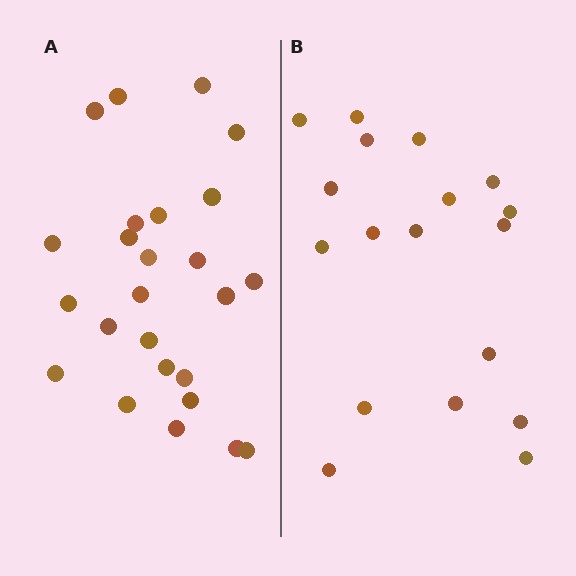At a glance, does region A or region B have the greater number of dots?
Region A (the left region) has more dots.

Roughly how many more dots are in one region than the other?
Region A has roughly 8 or so more dots than region B.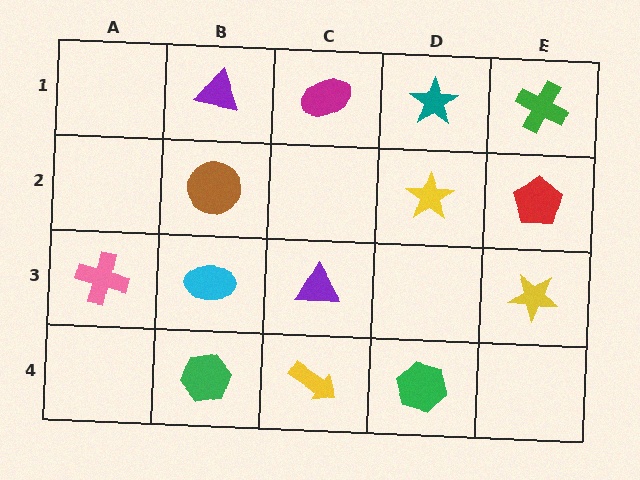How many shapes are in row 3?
4 shapes.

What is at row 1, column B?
A purple triangle.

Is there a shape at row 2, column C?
No, that cell is empty.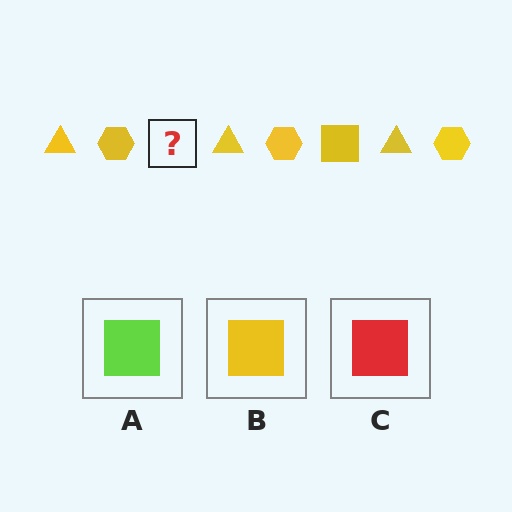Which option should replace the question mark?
Option B.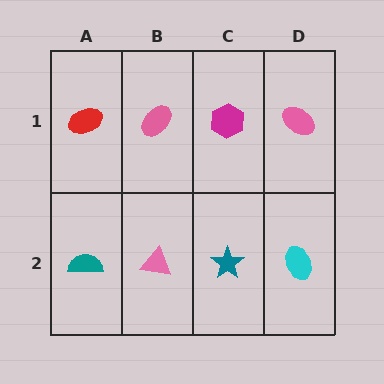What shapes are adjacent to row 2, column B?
A pink ellipse (row 1, column B), a teal semicircle (row 2, column A), a teal star (row 2, column C).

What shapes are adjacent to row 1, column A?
A teal semicircle (row 2, column A), a pink ellipse (row 1, column B).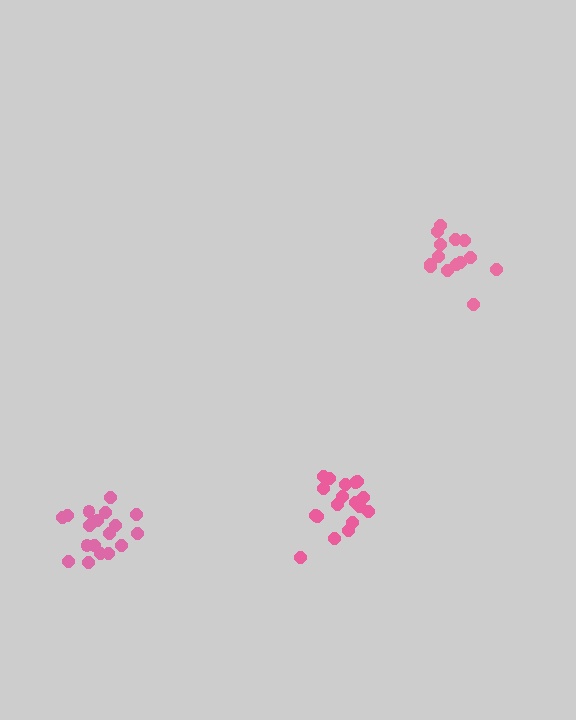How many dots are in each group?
Group 1: 14 dots, Group 2: 19 dots, Group 3: 19 dots (52 total).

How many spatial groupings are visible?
There are 3 spatial groupings.